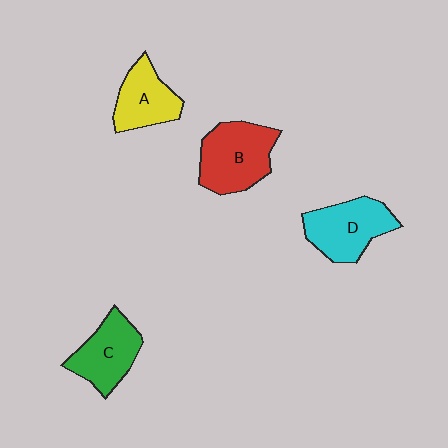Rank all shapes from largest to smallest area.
From largest to smallest: B (red), D (cyan), C (green), A (yellow).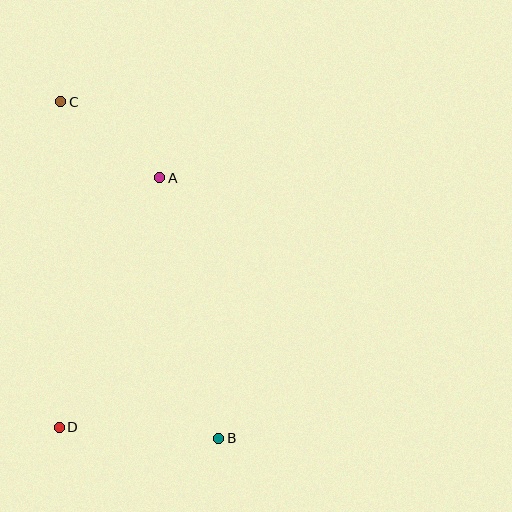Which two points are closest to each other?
Points A and C are closest to each other.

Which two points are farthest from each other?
Points B and C are farthest from each other.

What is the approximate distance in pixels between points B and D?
The distance between B and D is approximately 160 pixels.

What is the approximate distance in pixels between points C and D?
The distance between C and D is approximately 326 pixels.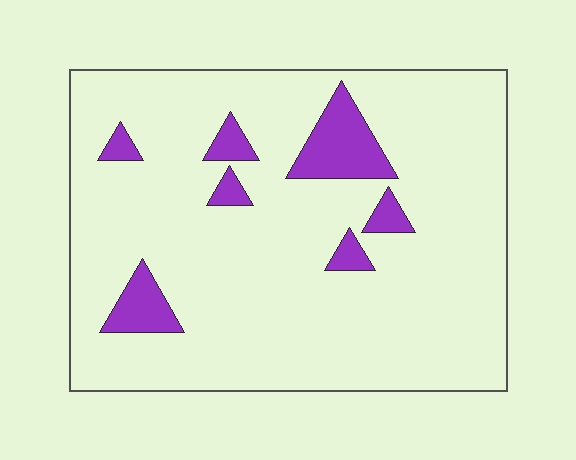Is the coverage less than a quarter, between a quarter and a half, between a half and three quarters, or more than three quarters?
Less than a quarter.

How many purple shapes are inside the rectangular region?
7.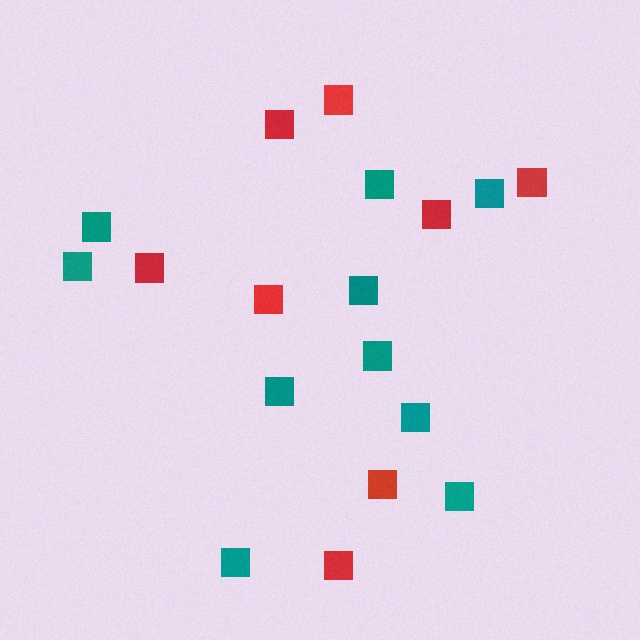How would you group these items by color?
There are 2 groups: one group of red squares (8) and one group of teal squares (10).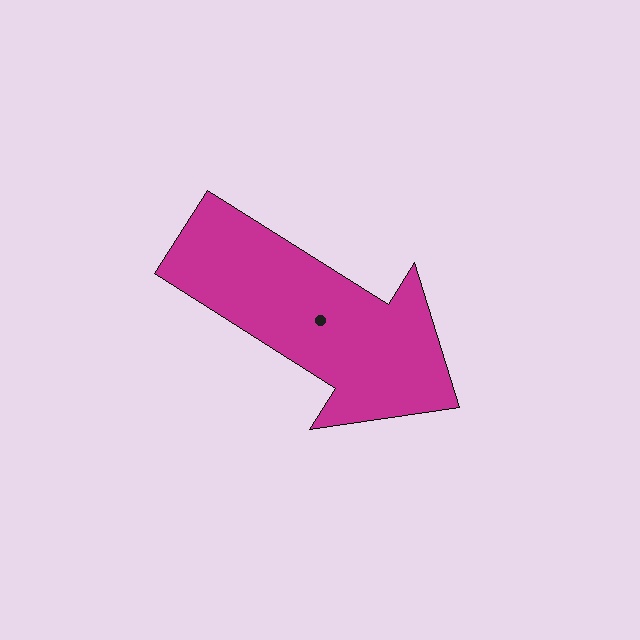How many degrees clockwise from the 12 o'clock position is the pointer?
Approximately 122 degrees.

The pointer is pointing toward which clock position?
Roughly 4 o'clock.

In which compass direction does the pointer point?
Southeast.